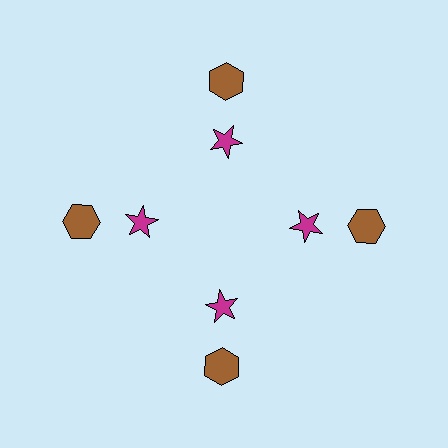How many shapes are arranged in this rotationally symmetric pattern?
There are 8 shapes, arranged in 4 groups of 2.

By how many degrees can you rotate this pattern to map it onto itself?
The pattern maps onto itself every 90 degrees of rotation.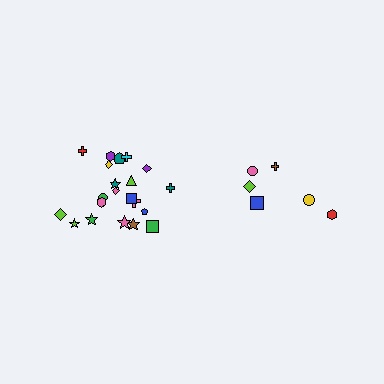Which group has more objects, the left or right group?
The left group.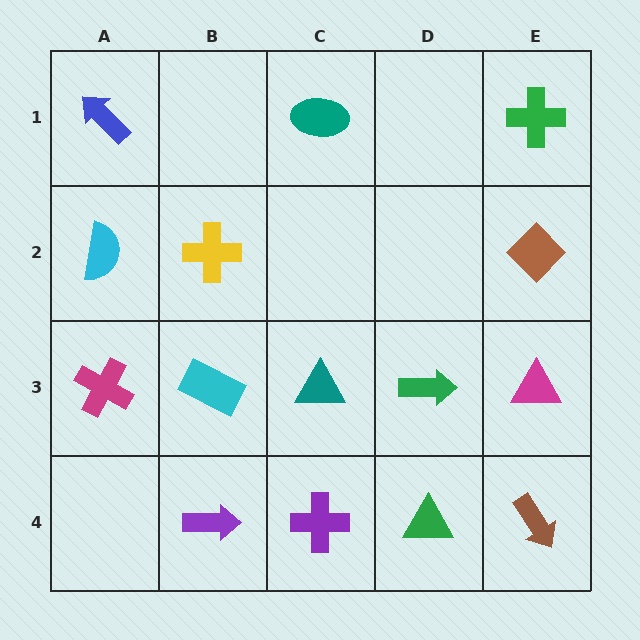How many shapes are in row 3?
5 shapes.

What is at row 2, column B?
A yellow cross.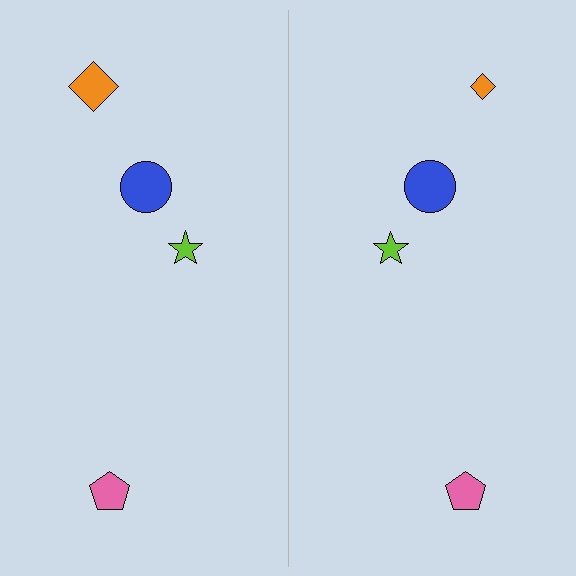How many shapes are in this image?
There are 8 shapes in this image.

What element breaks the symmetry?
The orange diamond on the right side has a different size than its mirror counterpart.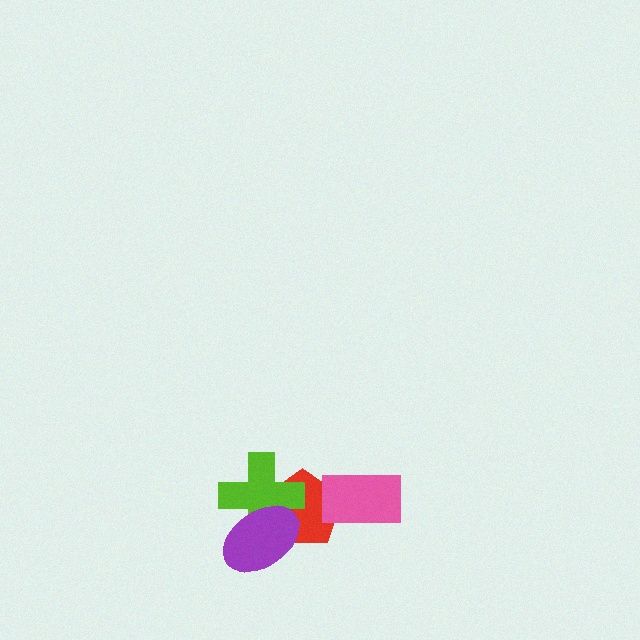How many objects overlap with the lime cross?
2 objects overlap with the lime cross.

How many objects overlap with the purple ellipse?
2 objects overlap with the purple ellipse.